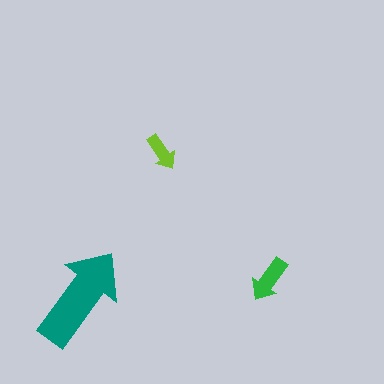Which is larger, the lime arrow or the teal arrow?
The teal one.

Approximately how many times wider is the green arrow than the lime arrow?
About 1.5 times wider.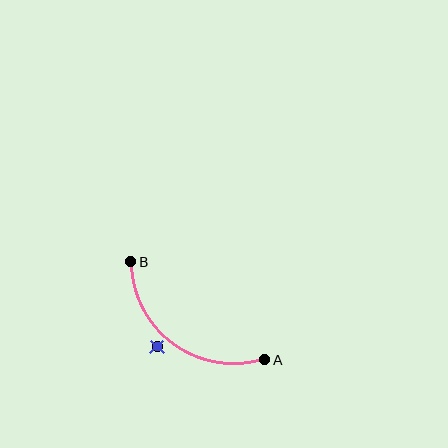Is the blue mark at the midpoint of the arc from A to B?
No — the blue mark does not lie on the arc at all. It sits slightly outside the curve.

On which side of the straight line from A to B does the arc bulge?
The arc bulges below and to the left of the straight line connecting A and B.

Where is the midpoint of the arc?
The arc midpoint is the point on the curve farthest from the straight line joining A and B. It sits below and to the left of that line.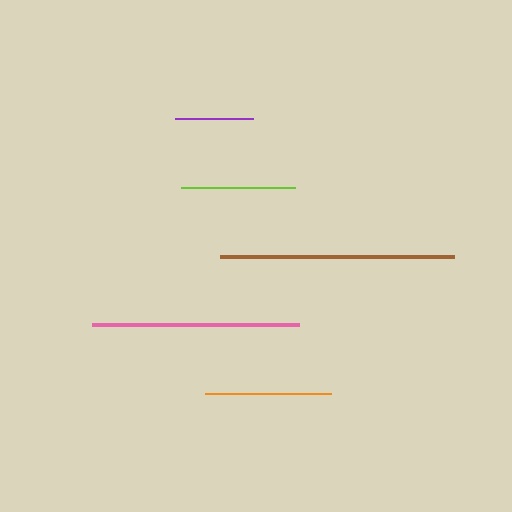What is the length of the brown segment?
The brown segment is approximately 234 pixels long.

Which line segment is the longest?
The brown line is the longest at approximately 234 pixels.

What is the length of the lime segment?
The lime segment is approximately 115 pixels long.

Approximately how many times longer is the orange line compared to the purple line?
The orange line is approximately 1.6 times the length of the purple line.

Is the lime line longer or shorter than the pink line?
The pink line is longer than the lime line.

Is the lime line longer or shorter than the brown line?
The brown line is longer than the lime line.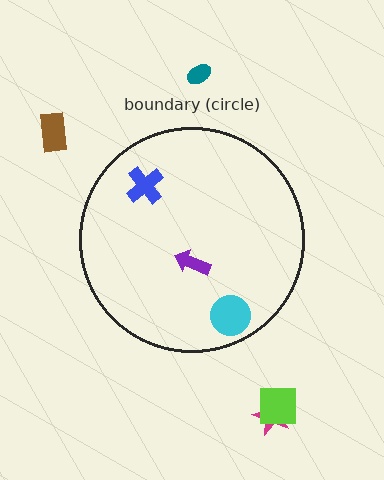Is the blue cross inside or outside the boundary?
Inside.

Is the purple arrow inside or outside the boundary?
Inside.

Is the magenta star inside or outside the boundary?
Outside.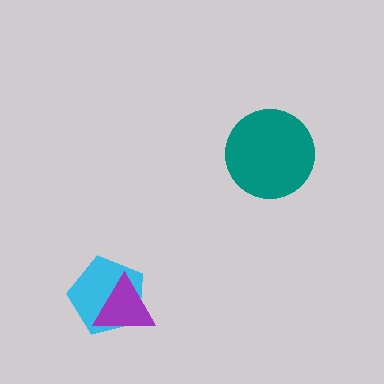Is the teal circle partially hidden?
No, no other shape covers it.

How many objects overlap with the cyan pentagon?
1 object overlaps with the cyan pentagon.